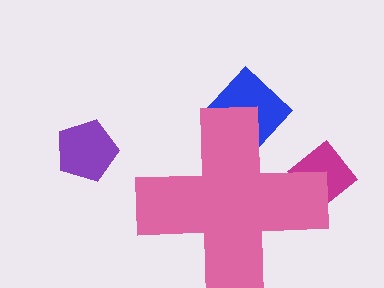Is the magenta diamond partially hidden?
Yes, the magenta diamond is partially hidden behind the pink cross.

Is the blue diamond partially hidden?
Yes, the blue diamond is partially hidden behind the pink cross.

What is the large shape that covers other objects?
A pink cross.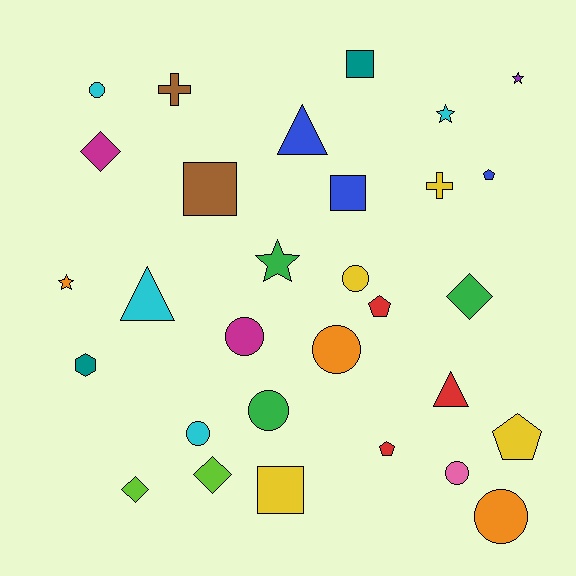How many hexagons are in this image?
There is 1 hexagon.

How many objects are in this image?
There are 30 objects.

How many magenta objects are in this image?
There are 2 magenta objects.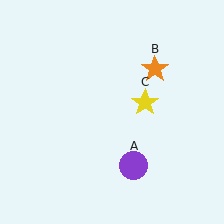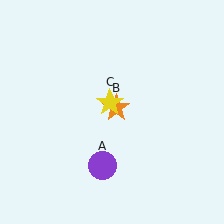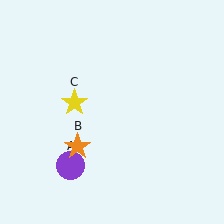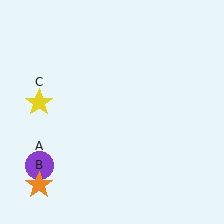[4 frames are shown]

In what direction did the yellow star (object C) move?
The yellow star (object C) moved left.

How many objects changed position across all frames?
3 objects changed position: purple circle (object A), orange star (object B), yellow star (object C).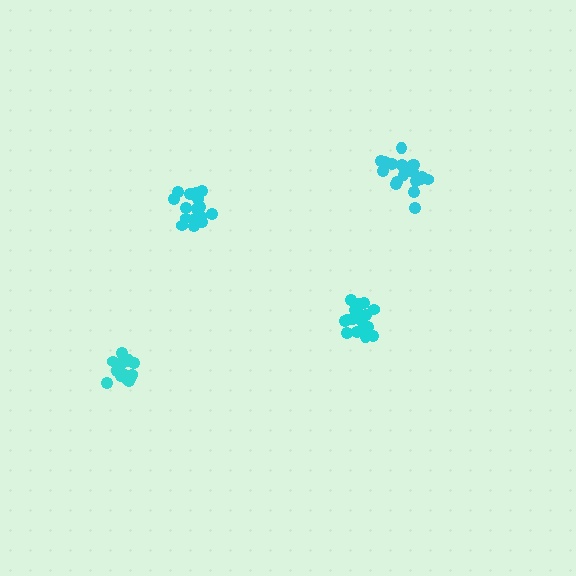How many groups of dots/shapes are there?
There are 4 groups.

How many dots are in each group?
Group 1: 19 dots, Group 2: 19 dots, Group 3: 18 dots, Group 4: 20 dots (76 total).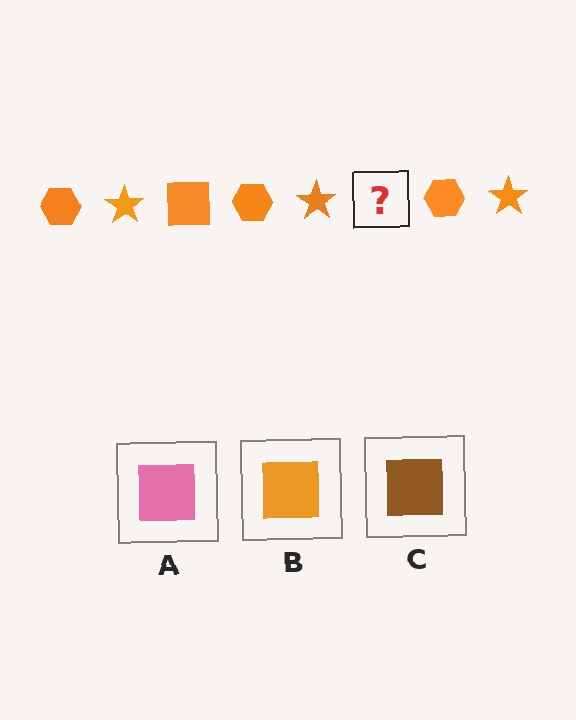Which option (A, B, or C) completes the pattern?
B.